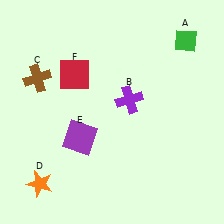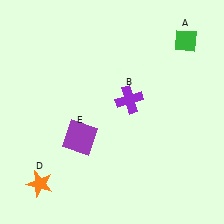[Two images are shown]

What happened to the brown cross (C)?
The brown cross (C) was removed in Image 2. It was in the top-left area of Image 1.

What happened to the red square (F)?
The red square (F) was removed in Image 2. It was in the top-left area of Image 1.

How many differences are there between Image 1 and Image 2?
There are 2 differences between the two images.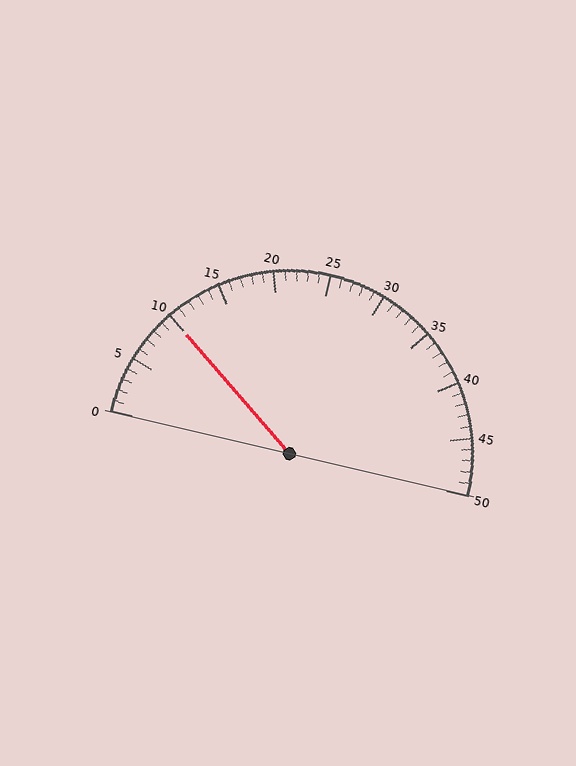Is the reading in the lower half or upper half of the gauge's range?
The reading is in the lower half of the range (0 to 50).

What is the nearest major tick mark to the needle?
The nearest major tick mark is 10.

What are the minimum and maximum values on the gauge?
The gauge ranges from 0 to 50.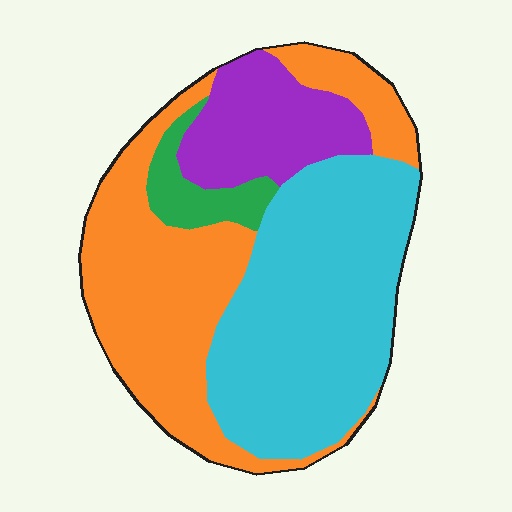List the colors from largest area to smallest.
From largest to smallest: cyan, orange, purple, green.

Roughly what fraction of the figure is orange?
Orange takes up between a quarter and a half of the figure.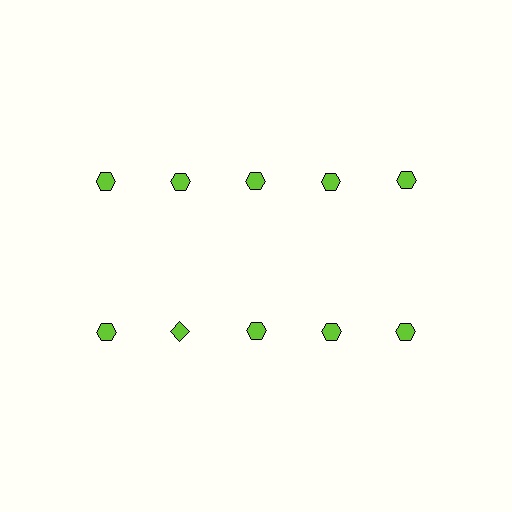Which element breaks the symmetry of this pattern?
The lime diamond in the second row, second from left column breaks the symmetry. All other shapes are lime hexagons.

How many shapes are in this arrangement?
There are 10 shapes arranged in a grid pattern.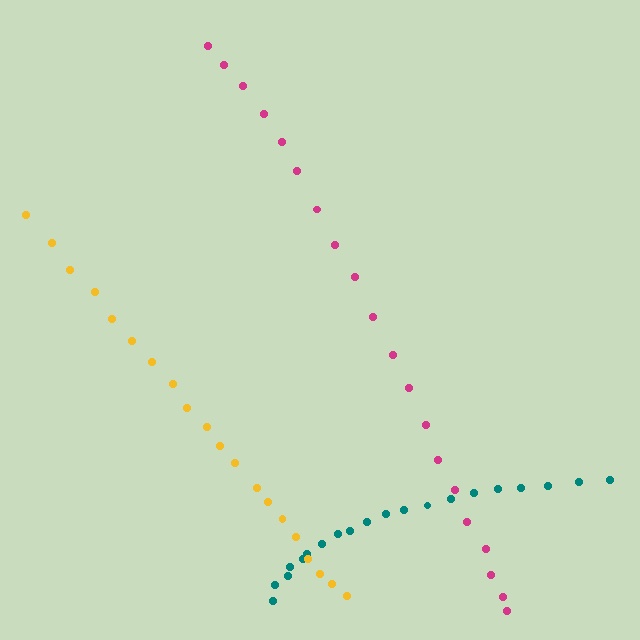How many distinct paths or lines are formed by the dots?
There are 3 distinct paths.